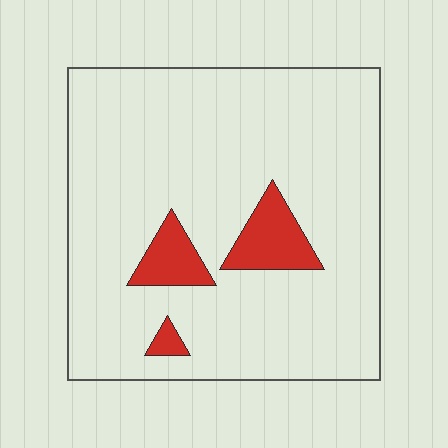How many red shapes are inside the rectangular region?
3.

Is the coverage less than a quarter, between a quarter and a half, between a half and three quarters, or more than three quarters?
Less than a quarter.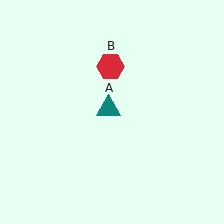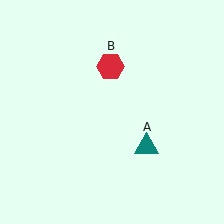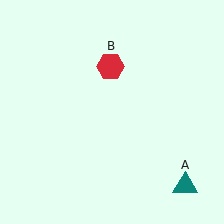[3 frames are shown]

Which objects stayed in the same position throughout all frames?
Red hexagon (object B) remained stationary.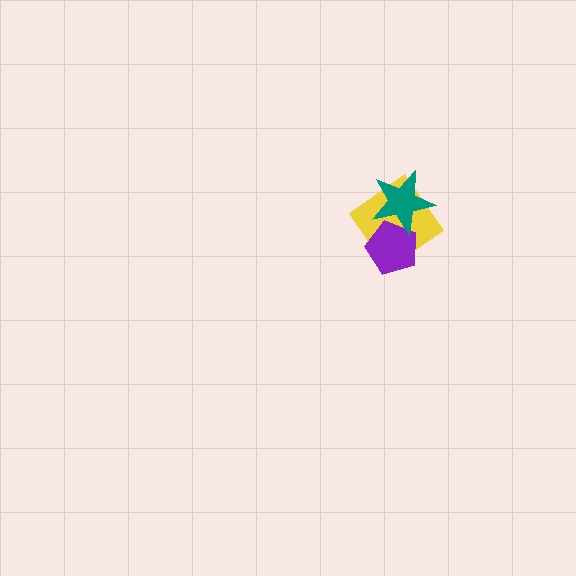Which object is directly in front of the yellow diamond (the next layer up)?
The purple pentagon is directly in front of the yellow diamond.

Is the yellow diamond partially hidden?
Yes, it is partially covered by another shape.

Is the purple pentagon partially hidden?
Yes, it is partially covered by another shape.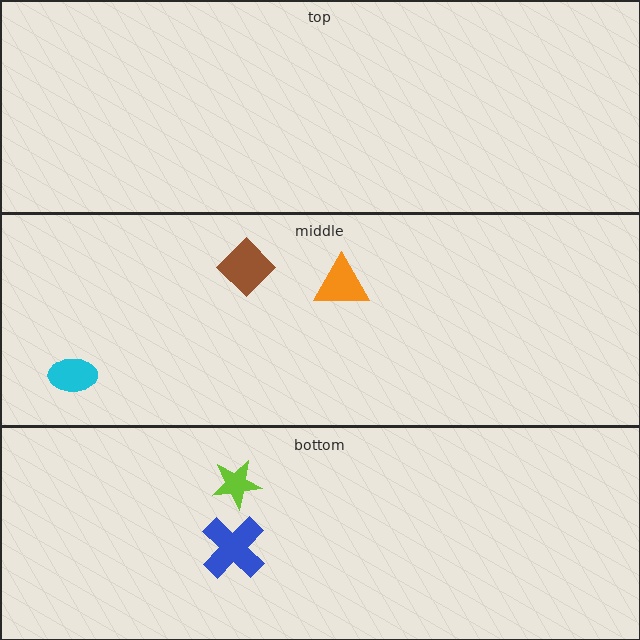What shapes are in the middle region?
The cyan ellipse, the orange triangle, the brown diamond.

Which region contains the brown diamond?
The middle region.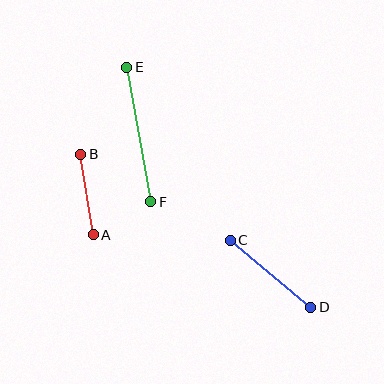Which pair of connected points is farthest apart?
Points E and F are farthest apart.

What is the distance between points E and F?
The distance is approximately 137 pixels.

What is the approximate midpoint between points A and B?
The midpoint is at approximately (87, 195) pixels.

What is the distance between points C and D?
The distance is approximately 105 pixels.